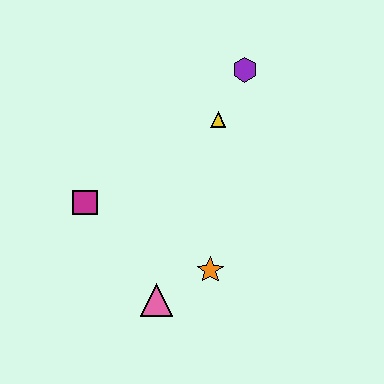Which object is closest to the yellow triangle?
The purple hexagon is closest to the yellow triangle.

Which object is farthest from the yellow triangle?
The pink triangle is farthest from the yellow triangle.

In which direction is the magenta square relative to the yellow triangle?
The magenta square is to the left of the yellow triangle.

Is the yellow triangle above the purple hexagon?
No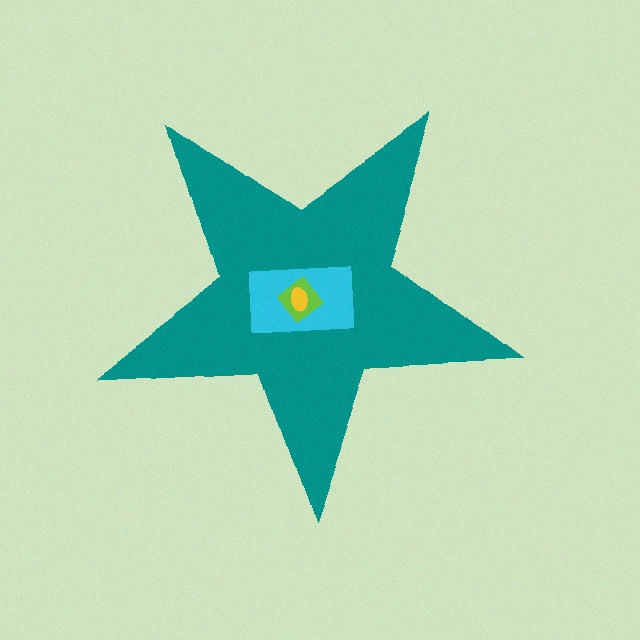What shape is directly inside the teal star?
The cyan rectangle.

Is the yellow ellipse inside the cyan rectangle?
Yes.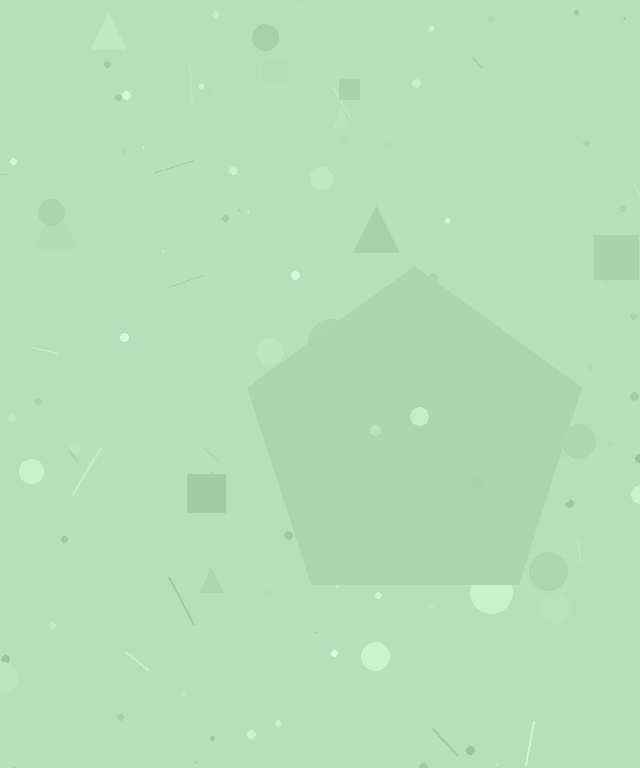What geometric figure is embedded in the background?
A pentagon is embedded in the background.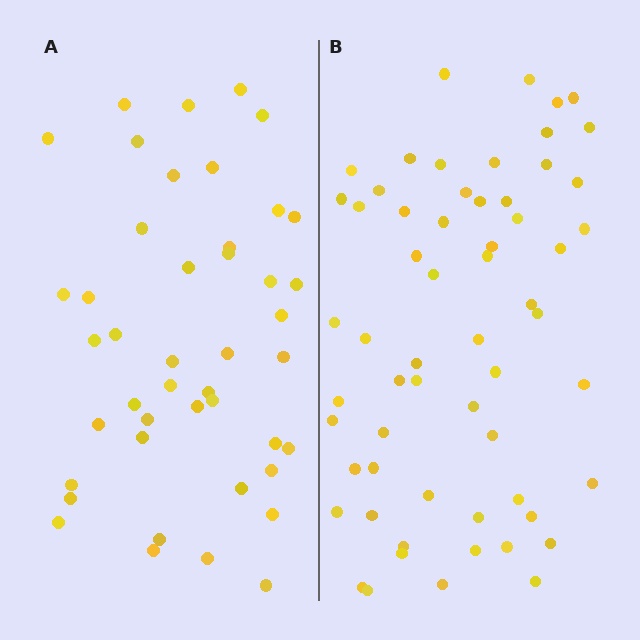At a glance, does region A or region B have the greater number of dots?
Region B (the right region) has more dots.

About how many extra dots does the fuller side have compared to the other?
Region B has approximately 15 more dots than region A.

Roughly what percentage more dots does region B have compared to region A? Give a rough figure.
About 35% more.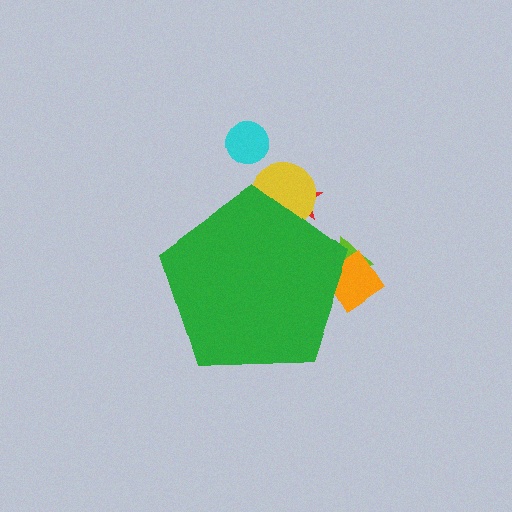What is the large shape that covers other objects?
A green pentagon.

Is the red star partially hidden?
Yes, the red star is partially hidden behind the green pentagon.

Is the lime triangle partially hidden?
Yes, the lime triangle is partially hidden behind the green pentagon.